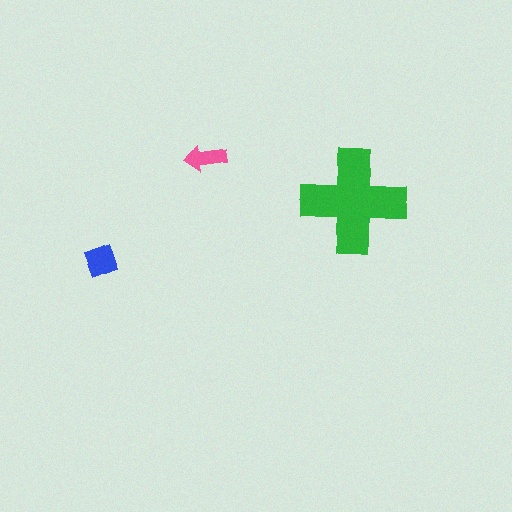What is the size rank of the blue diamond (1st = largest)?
2nd.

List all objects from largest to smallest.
The green cross, the blue diamond, the pink arrow.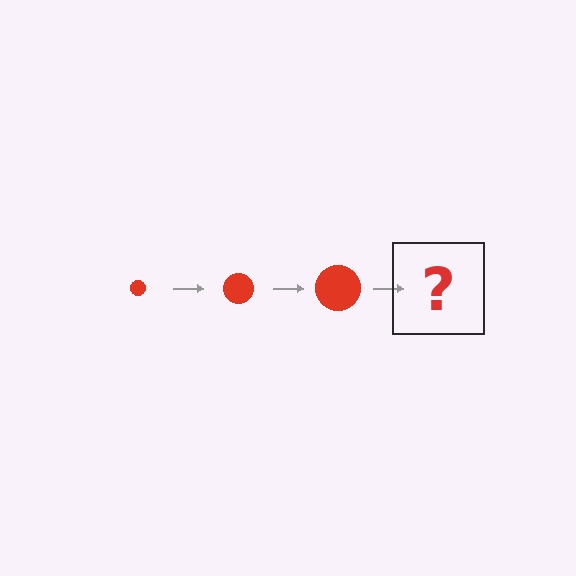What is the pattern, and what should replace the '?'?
The pattern is that the circle gets progressively larger each step. The '?' should be a red circle, larger than the previous one.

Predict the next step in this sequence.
The next step is a red circle, larger than the previous one.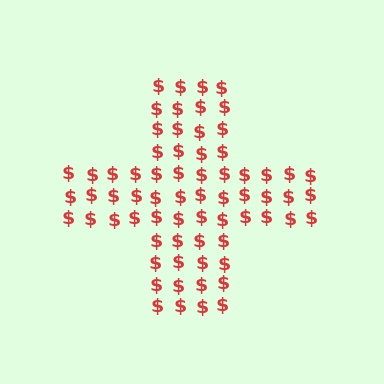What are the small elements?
The small elements are dollar signs.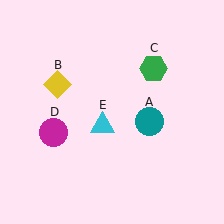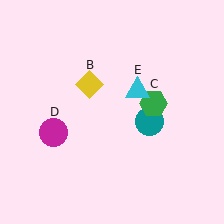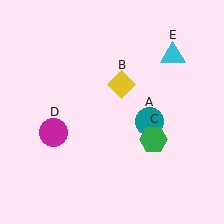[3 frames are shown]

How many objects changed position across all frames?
3 objects changed position: yellow diamond (object B), green hexagon (object C), cyan triangle (object E).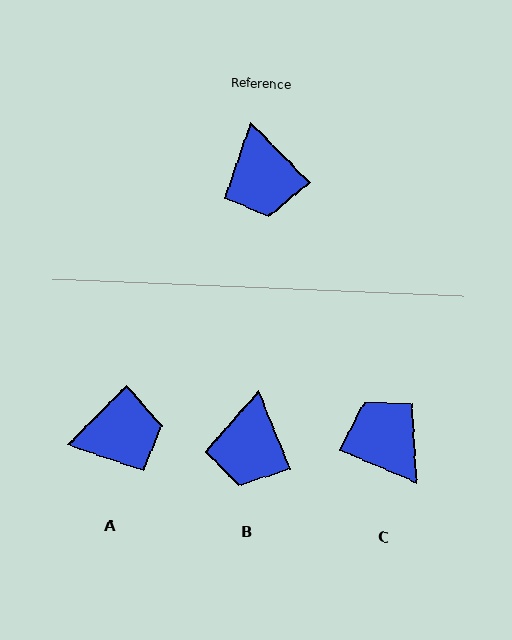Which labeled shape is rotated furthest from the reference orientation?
C, about 158 degrees away.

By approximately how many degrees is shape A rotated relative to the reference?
Approximately 90 degrees counter-clockwise.